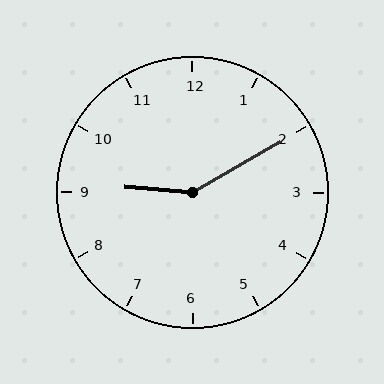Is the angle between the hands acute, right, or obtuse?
It is obtuse.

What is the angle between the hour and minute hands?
Approximately 145 degrees.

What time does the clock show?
9:10.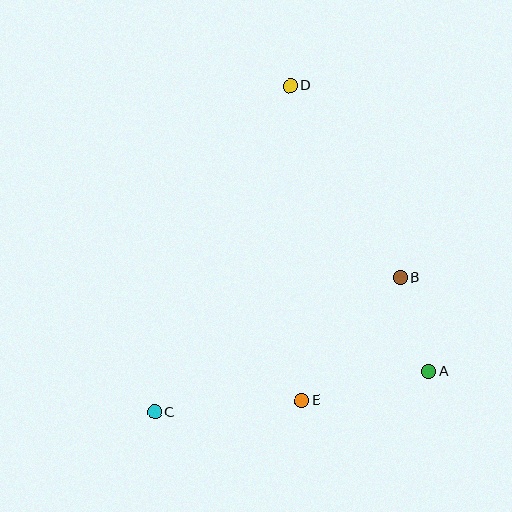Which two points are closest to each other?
Points A and B are closest to each other.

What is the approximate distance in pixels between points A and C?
The distance between A and C is approximately 277 pixels.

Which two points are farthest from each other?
Points C and D are farthest from each other.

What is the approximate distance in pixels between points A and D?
The distance between A and D is approximately 318 pixels.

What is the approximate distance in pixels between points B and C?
The distance between B and C is approximately 280 pixels.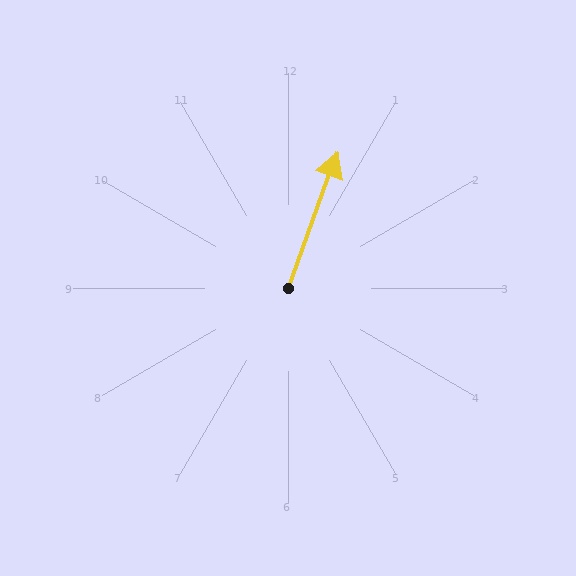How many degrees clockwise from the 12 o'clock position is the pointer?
Approximately 20 degrees.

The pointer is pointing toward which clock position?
Roughly 1 o'clock.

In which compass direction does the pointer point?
North.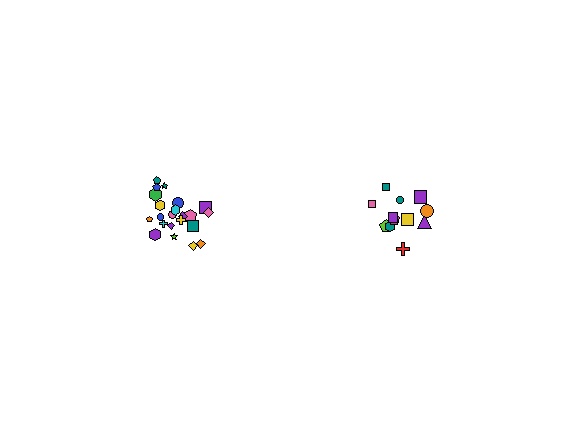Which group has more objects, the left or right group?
The left group.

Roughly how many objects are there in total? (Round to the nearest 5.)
Roughly 35 objects in total.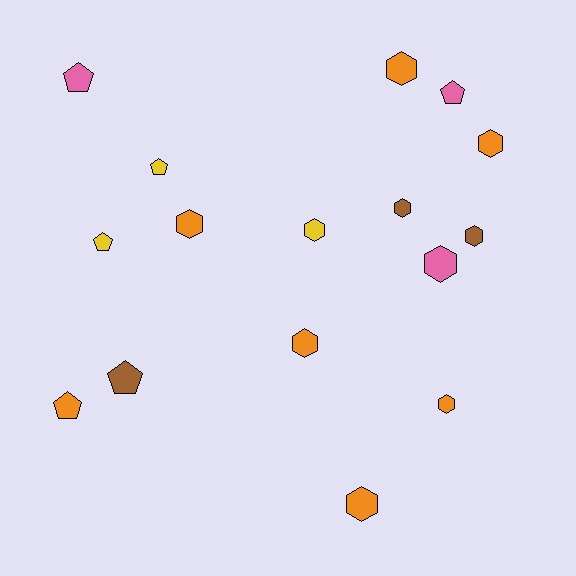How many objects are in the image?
There are 16 objects.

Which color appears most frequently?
Orange, with 7 objects.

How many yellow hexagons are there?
There is 1 yellow hexagon.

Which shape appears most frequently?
Hexagon, with 10 objects.